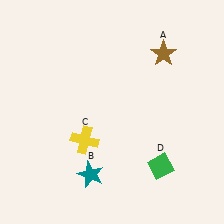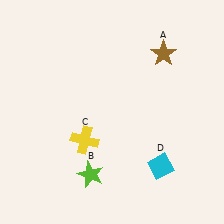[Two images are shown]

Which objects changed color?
B changed from teal to lime. D changed from green to cyan.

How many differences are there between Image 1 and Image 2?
There are 2 differences between the two images.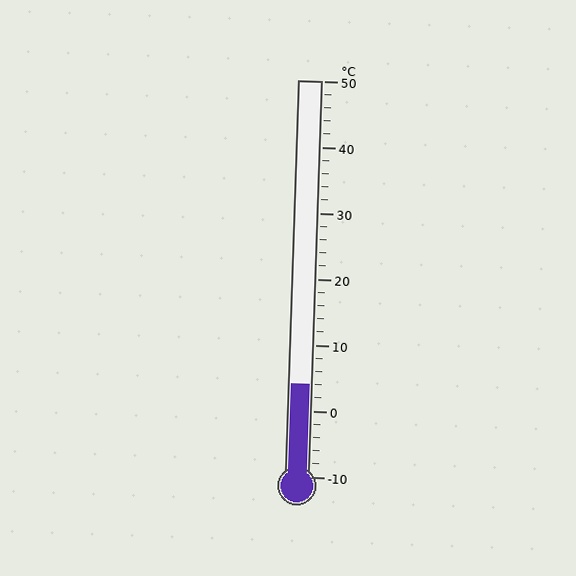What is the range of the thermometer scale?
The thermometer scale ranges from -10°C to 50°C.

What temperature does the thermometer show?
The thermometer shows approximately 4°C.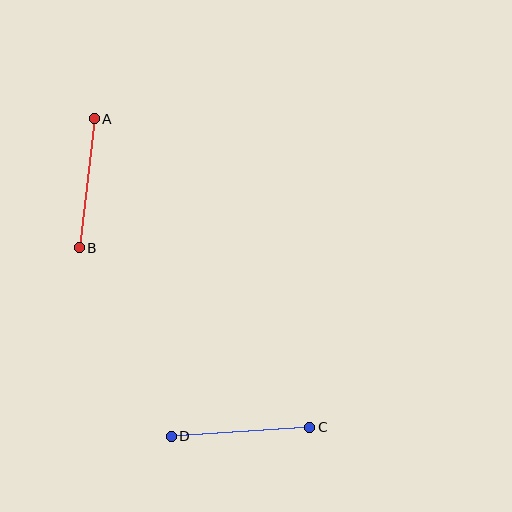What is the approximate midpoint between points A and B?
The midpoint is at approximately (87, 183) pixels.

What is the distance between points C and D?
The distance is approximately 139 pixels.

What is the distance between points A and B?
The distance is approximately 130 pixels.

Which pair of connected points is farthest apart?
Points C and D are farthest apart.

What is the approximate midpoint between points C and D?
The midpoint is at approximately (240, 432) pixels.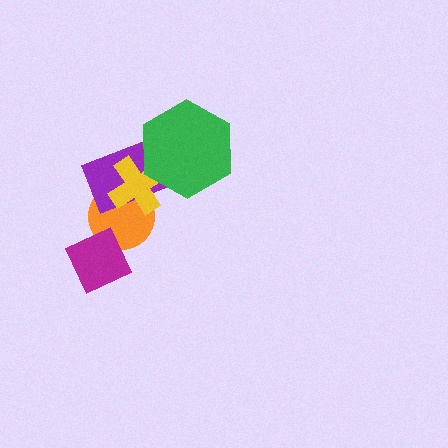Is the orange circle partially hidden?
Yes, it is partially covered by another shape.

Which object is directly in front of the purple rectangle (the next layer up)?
The yellow cross is directly in front of the purple rectangle.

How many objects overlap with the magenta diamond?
1 object overlaps with the magenta diamond.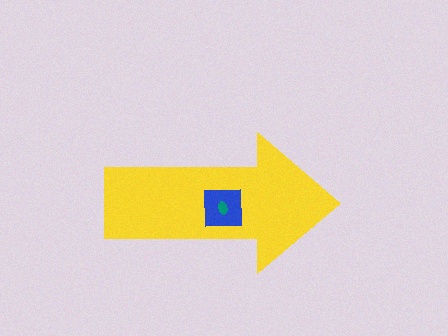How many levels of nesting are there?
3.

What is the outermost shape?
The yellow arrow.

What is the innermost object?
The teal ellipse.